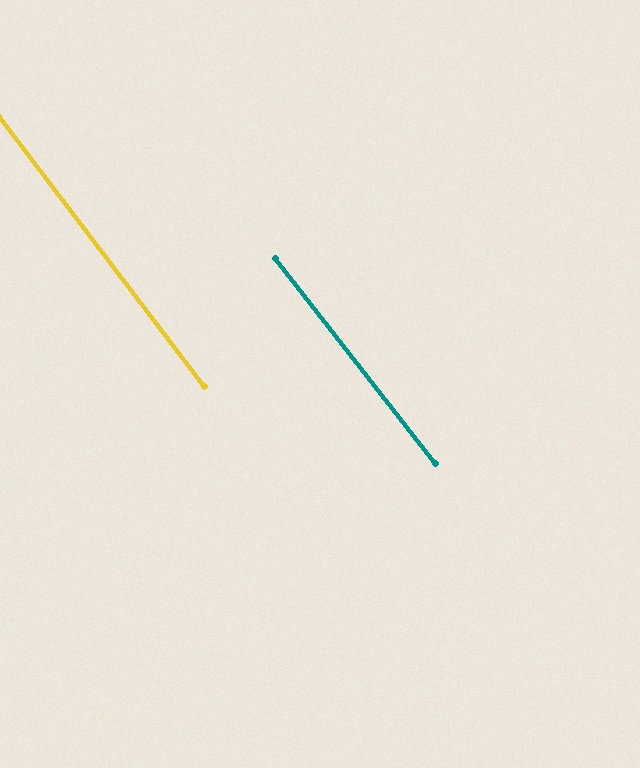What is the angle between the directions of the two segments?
Approximately 1 degree.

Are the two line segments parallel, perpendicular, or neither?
Parallel — their directions differ by only 0.8°.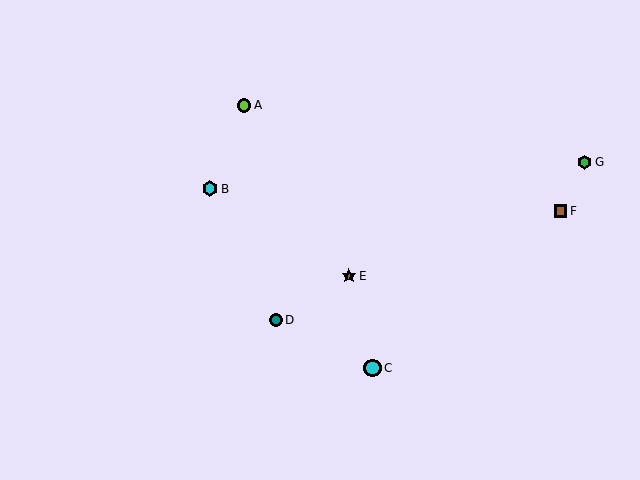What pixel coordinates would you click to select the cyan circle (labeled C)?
Click at (372, 368) to select the cyan circle C.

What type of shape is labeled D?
Shape D is a teal circle.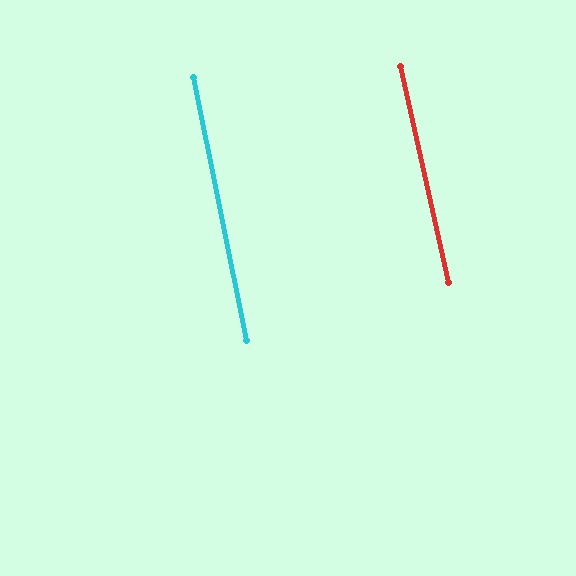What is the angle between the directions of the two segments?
Approximately 1 degree.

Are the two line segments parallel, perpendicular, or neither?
Parallel — their directions differ by only 1.1°.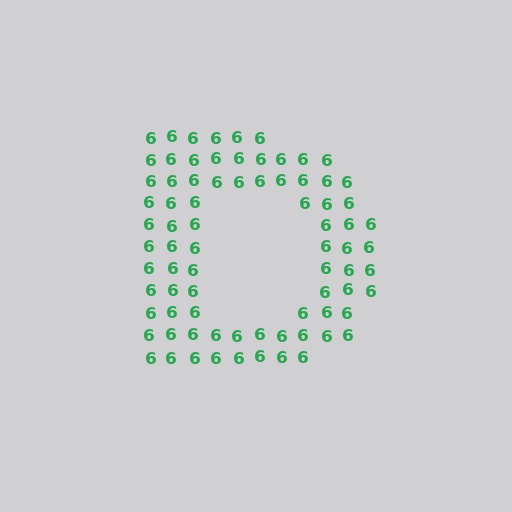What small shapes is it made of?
It is made of small digit 6's.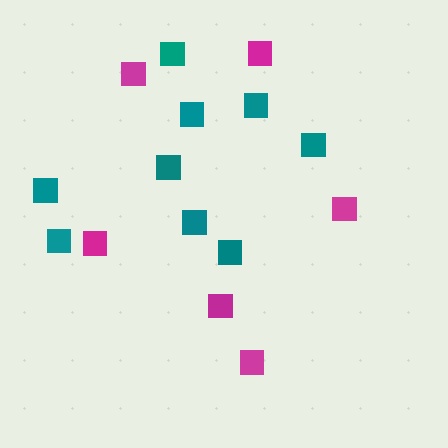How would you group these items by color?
There are 2 groups: one group of teal squares (9) and one group of magenta squares (6).